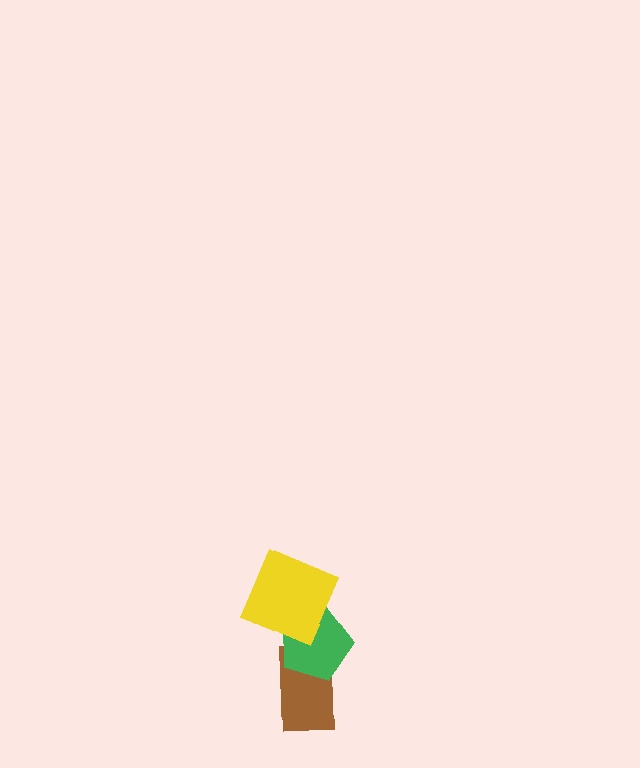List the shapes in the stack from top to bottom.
From top to bottom: the yellow square, the green pentagon, the brown rectangle.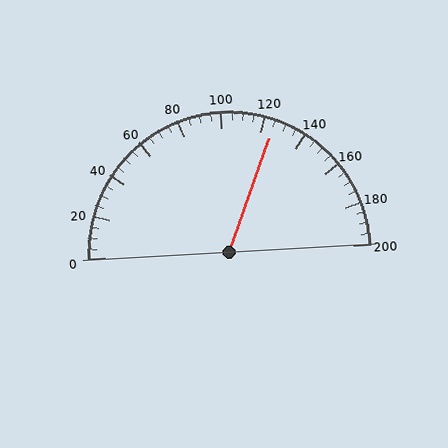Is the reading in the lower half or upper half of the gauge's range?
The reading is in the upper half of the range (0 to 200).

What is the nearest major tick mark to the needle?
The nearest major tick mark is 120.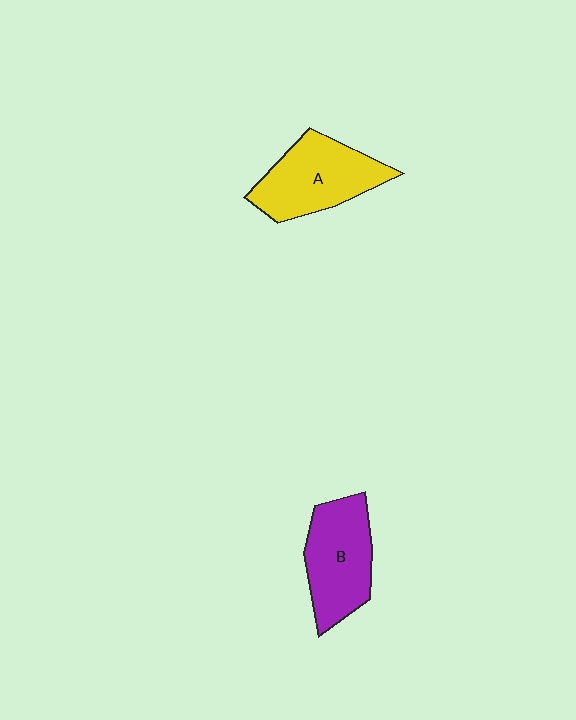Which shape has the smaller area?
Shape B (purple).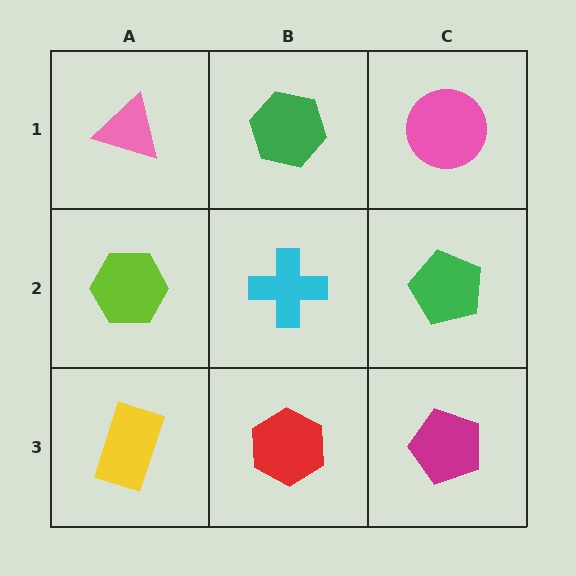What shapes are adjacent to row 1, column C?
A green pentagon (row 2, column C), a green hexagon (row 1, column B).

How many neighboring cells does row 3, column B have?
3.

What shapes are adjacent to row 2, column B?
A green hexagon (row 1, column B), a red hexagon (row 3, column B), a lime hexagon (row 2, column A), a green pentagon (row 2, column C).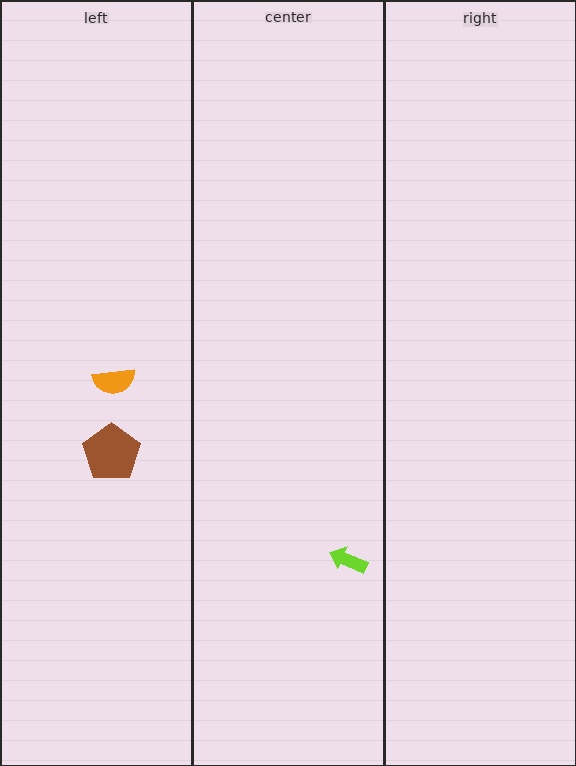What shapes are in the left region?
The brown pentagon, the orange semicircle.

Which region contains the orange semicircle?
The left region.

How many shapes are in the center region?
1.